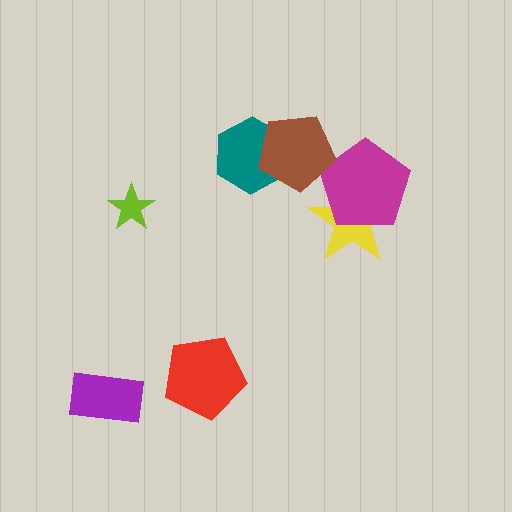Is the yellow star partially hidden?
Yes, it is partially covered by another shape.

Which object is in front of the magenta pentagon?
The brown pentagon is in front of the magenta pentagon.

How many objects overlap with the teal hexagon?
1 object overlaps with the teal hexagon.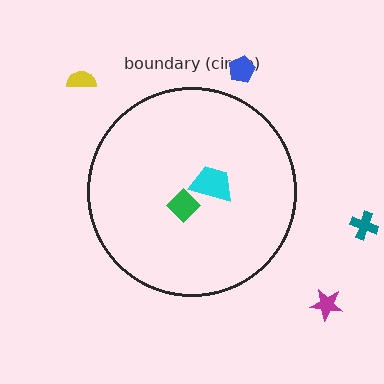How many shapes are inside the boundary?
2 inside, 4 outside.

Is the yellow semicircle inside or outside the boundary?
Outside.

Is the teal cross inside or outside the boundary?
Outside.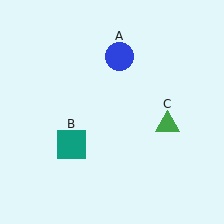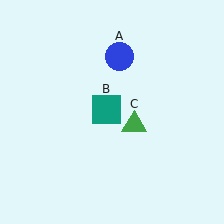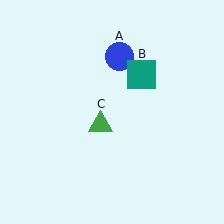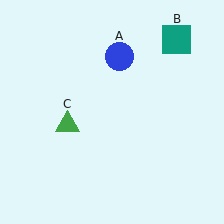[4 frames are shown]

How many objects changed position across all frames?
2 objects changed position: teal square (object B), green triangle (object C).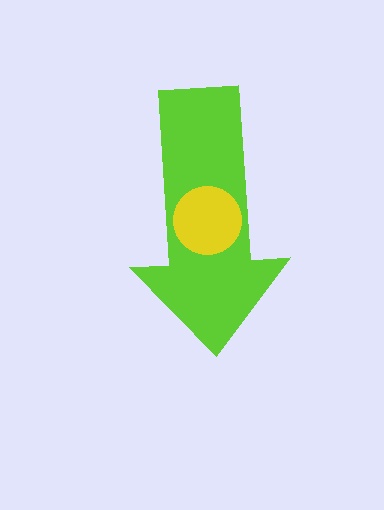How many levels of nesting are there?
2.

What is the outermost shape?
The lime arrow.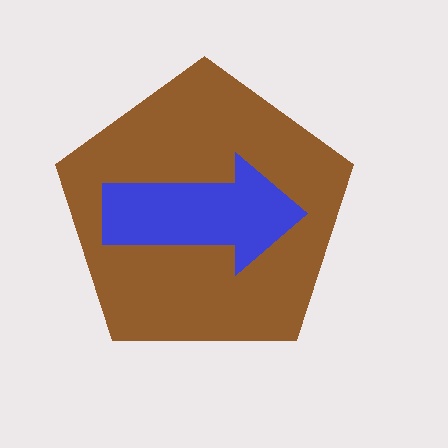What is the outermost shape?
The brown pentagon.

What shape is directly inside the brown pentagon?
The blue arrow.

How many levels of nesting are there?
2.